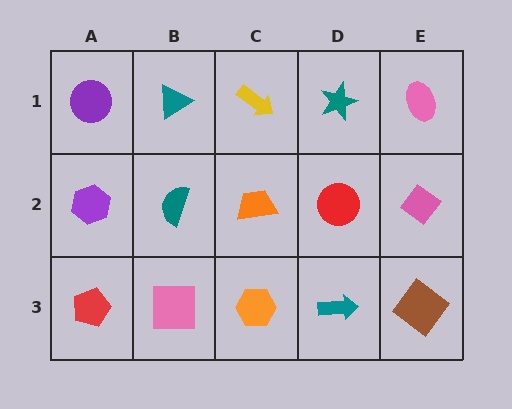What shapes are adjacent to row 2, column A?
A purple circle (row 1, column A), a red pentagon (row 3, column A), a teal semicircle (row 2, column B).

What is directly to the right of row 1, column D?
A pink ellipse.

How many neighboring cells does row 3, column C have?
3.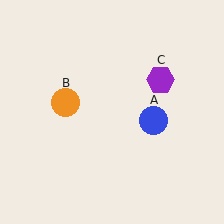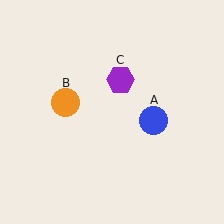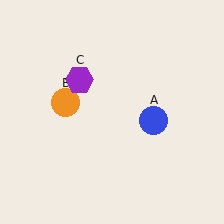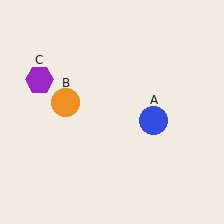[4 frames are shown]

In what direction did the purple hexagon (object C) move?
The purple hexagon (object C) moved left.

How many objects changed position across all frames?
1 object changed position: purple hexagon (object C).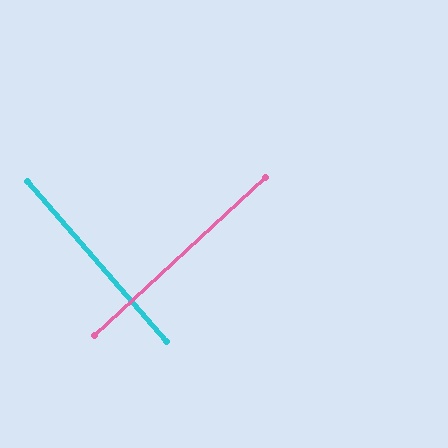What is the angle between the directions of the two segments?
Approximately 88 degrees.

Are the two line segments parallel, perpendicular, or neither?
Perpendicular — they meet at approximately 88°.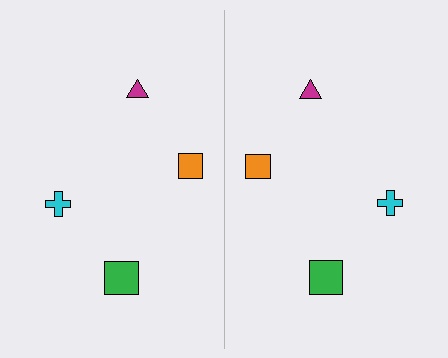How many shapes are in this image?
There are 8 shapes in this image.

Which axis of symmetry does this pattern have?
The pattern has a vertical axis of symmetry running through the center of the image.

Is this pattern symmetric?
Yes, this pattern has bilateral (reflection) symmetry.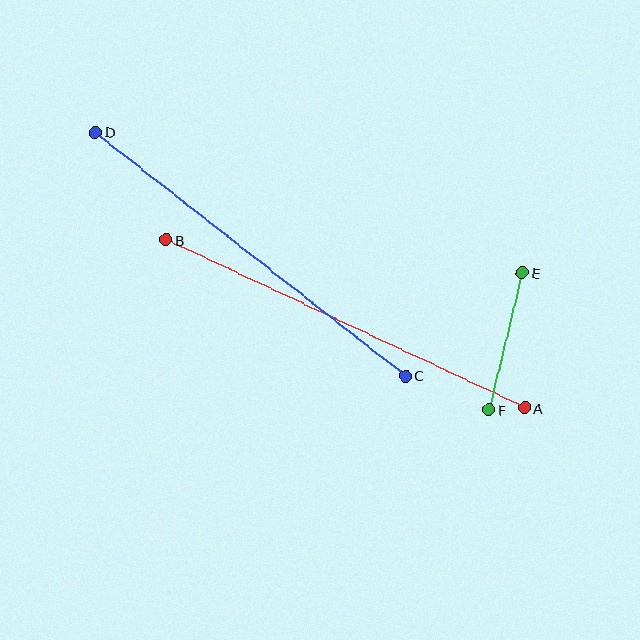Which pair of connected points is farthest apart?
Points A and B are farthest apart.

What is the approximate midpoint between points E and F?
The midpoint is at approximately (506, 341) pixels.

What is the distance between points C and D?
The distance is approximately 395 pixels.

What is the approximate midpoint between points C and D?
The midpoint is at approximately (251, 254) pixels.